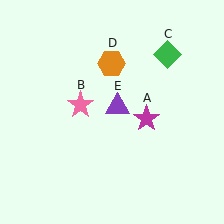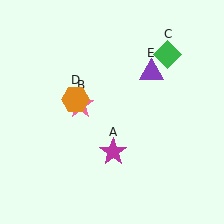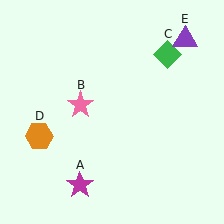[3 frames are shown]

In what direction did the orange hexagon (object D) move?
The orange hexagon (object D) moved down and to the left.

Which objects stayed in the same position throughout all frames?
Pink star (object B) and green diamond (object C) remained stationary.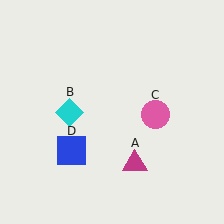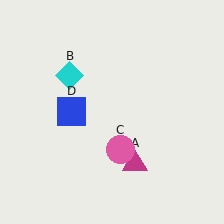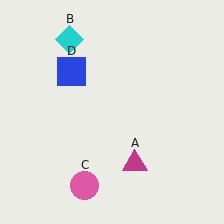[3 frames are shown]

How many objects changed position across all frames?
3 objects changed position: cyan diamond (object B), pink circle (object C), blue square (object D).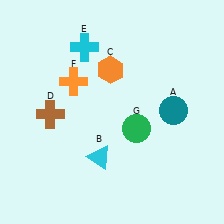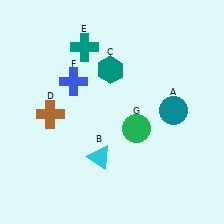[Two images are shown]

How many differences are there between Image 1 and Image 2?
There are 3 differences between the two images.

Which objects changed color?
C changed from orange to teal. E changed from cyan to teal. F changed from orange to blue.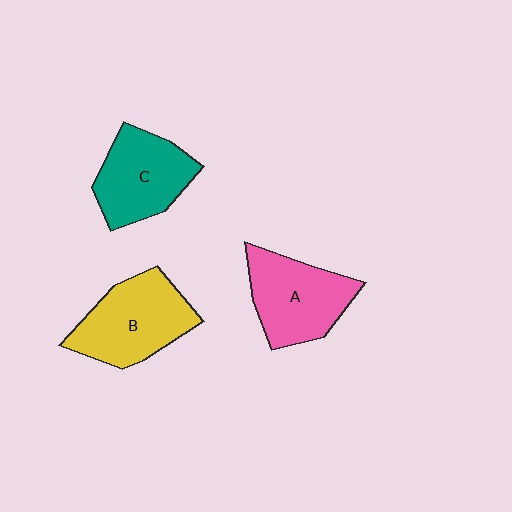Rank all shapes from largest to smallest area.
From largest to smallest: B (yellow), A (pink), C (teal).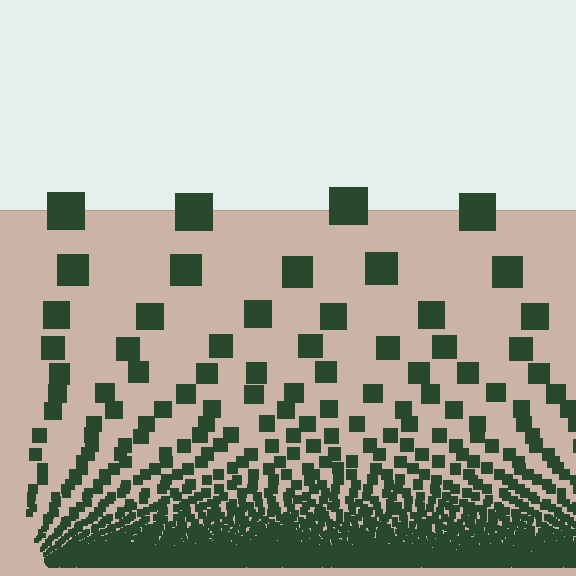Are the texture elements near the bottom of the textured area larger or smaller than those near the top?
Smaller. The gradient is inverted — elements near the bottom are smaller and denser.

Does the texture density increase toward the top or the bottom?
Density increases toward the bottom.